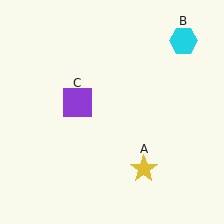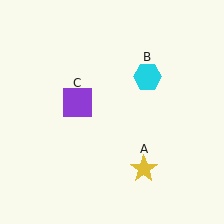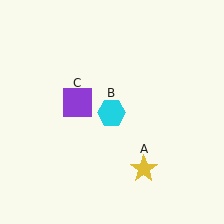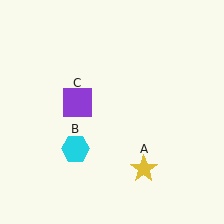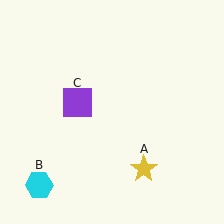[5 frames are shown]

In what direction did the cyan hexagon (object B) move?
The cyan hexagon (object B) moved down and to the left.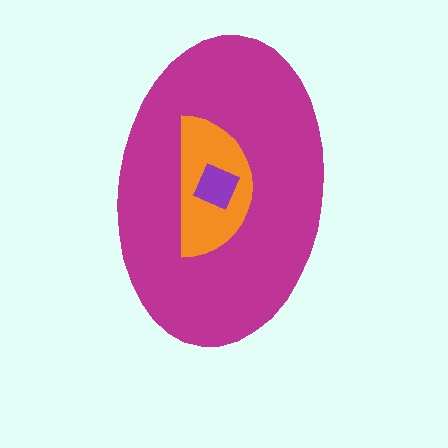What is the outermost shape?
The magenta ellipse.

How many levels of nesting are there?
3.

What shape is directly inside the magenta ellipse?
The orange semicircle.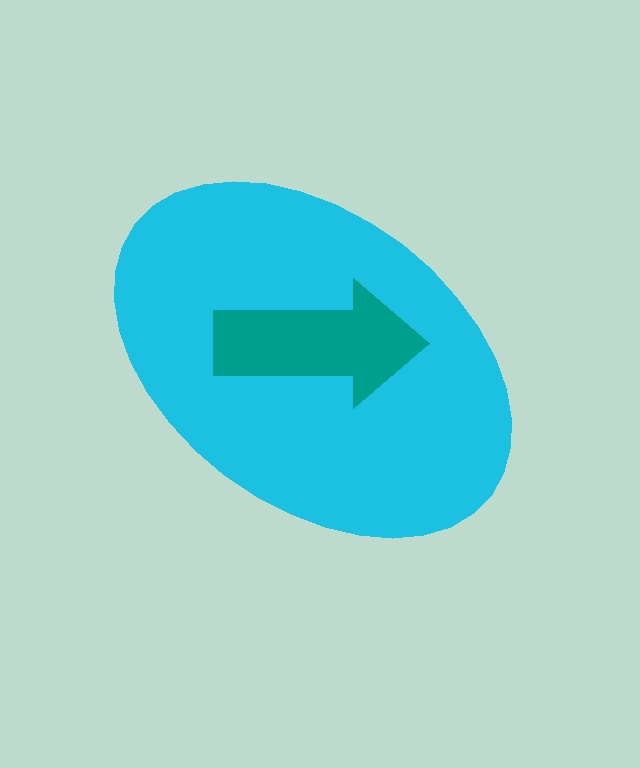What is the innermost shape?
The teal arrow.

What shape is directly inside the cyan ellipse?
The teal arrow.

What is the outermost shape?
The cyan ellipse.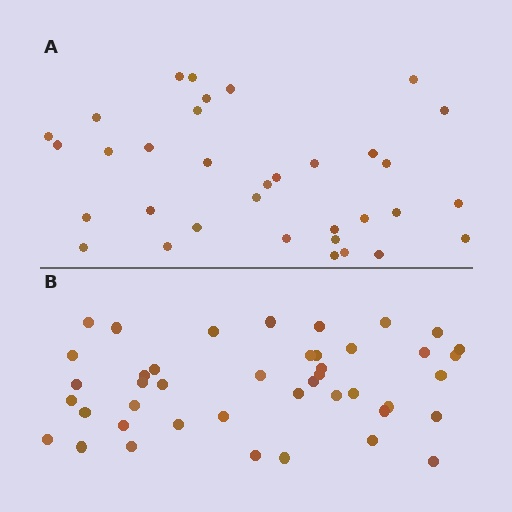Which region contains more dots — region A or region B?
Region B (the bottom region) has more dots.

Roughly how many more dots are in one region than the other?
Region B has roughly 8 or so more dots than region A.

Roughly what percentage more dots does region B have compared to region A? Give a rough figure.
About 25% more.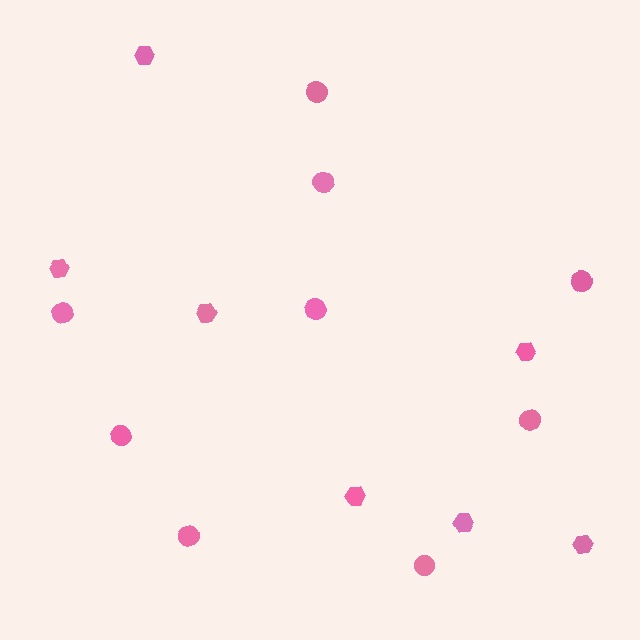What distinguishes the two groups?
There are 2 groups: one group of hexagons (7) and one group of circles (9).